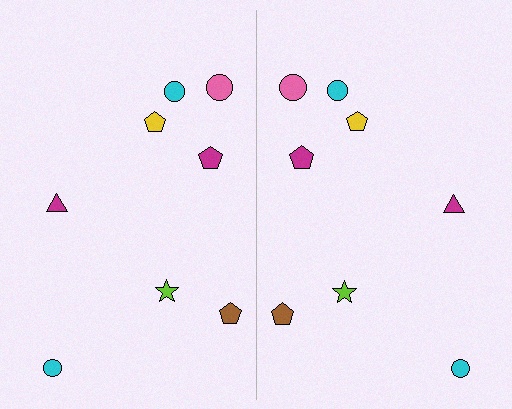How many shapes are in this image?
There are 16 shapes in this image.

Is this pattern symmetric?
Yes, this pattern has bilateral (reflection) symmetry.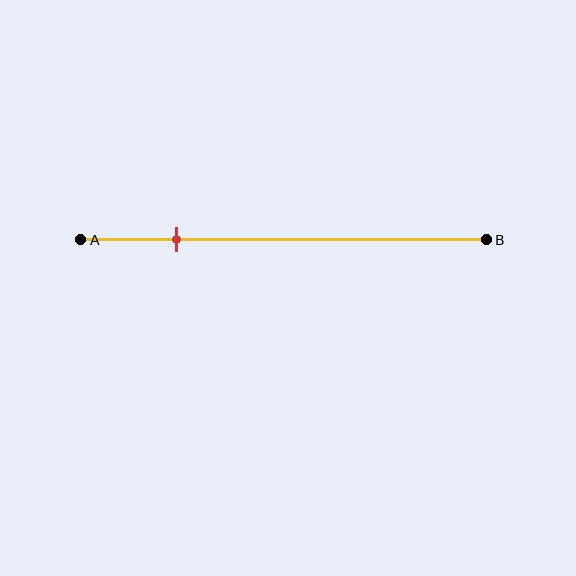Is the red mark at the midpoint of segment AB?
No, the mark is at about 25% from A, not at the 50% midpoint.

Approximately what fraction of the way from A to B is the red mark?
The red mark is approximately 25% of the way from A to B.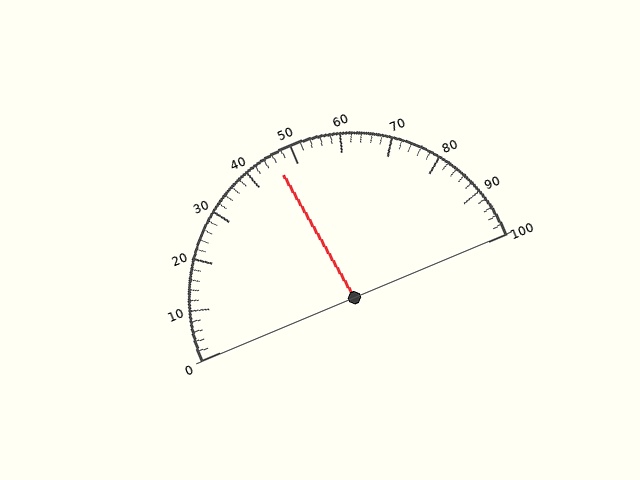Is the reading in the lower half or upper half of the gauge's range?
The reading is in the lower half of the range (0 to 100).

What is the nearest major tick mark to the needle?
The nearest major tick mark is 50.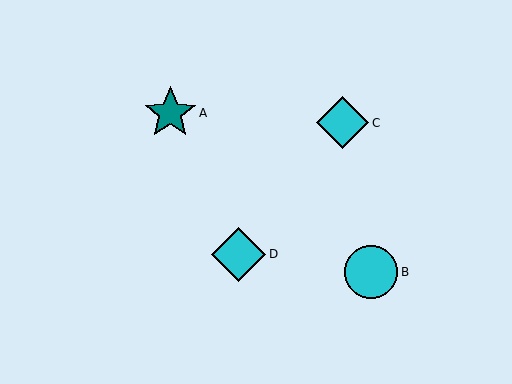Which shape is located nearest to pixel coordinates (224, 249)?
The cyan diamond (labeled D) at (239, 254) is nearest to that location.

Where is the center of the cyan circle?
The center of the cyan circle is at (371, 272).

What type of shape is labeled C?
Shape C is a cyan diamond.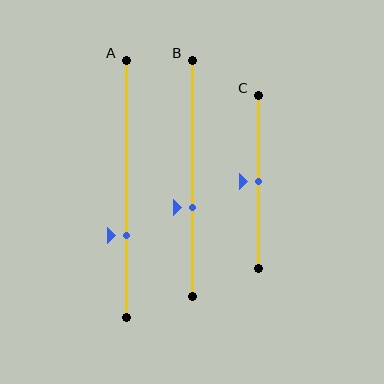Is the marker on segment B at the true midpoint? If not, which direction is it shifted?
No, the marker on segment B is shifted downward by about 12% of the segment length.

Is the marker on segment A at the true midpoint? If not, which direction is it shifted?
No, the marker on segment A is shifted downward by about 18% of the segment length.